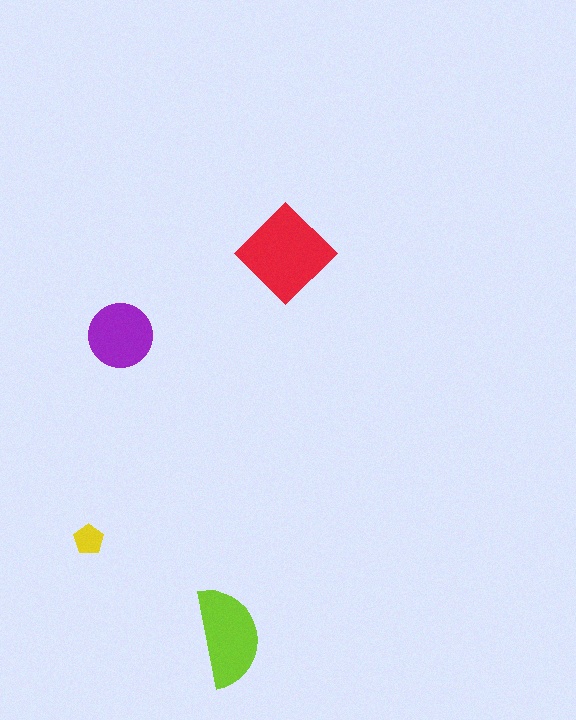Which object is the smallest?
The yellow pentagon.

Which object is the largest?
The red diamond.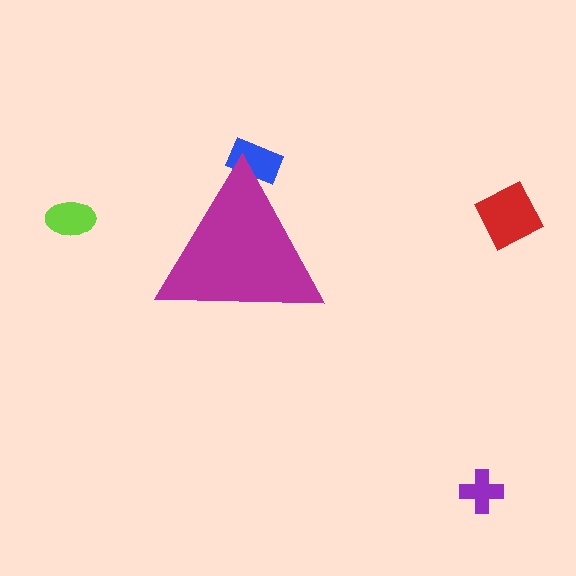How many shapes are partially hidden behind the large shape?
1 shape is partially hidden.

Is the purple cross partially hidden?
No, the purple cross is fully visible.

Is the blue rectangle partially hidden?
Yes, the blue rectangle is partially hidden behind the magenta triangle.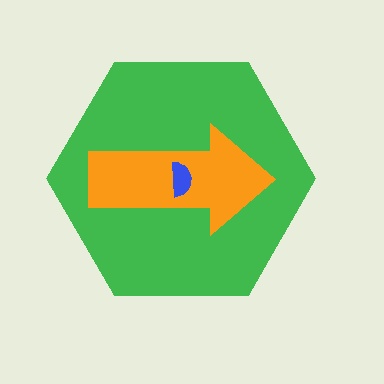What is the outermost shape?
The green hexagon.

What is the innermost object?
The blue semicircle.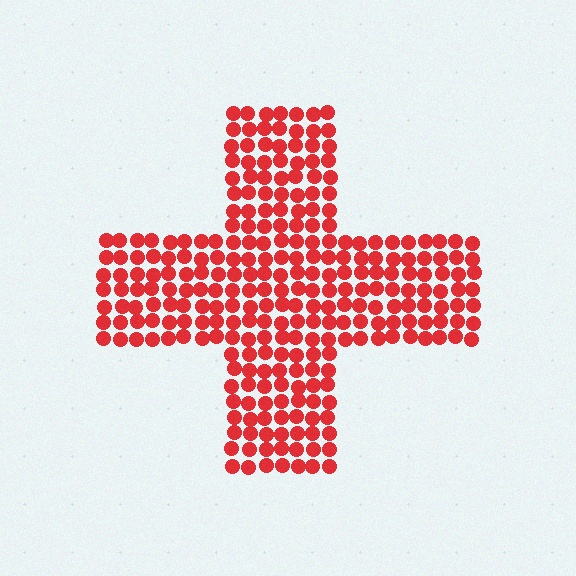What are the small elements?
The small elements are circles.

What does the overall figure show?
The overall figure shows a cross.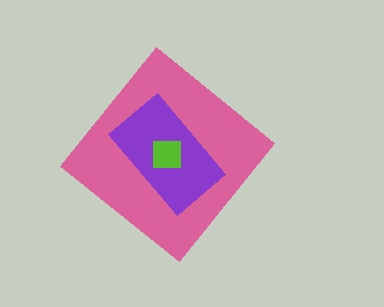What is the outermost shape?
The pink diamond.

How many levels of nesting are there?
3.